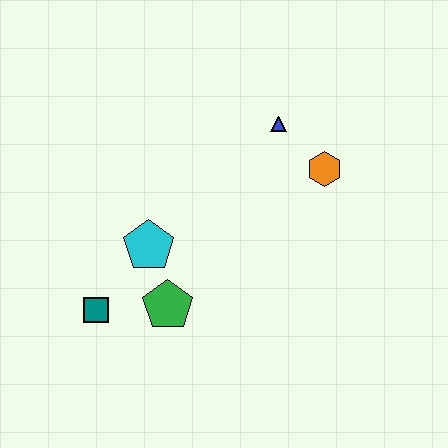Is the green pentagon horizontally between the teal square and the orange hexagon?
Yes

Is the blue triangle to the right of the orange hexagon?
No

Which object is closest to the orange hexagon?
The blue triangle is closest to the orange hexagon.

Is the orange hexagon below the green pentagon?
No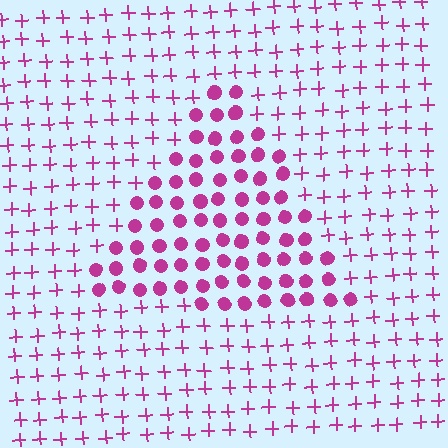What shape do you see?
I see a triangle.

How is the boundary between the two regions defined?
The boundary is defined by a change in element shape: circles inside vs. plus signs outside. All elements share the same color and spacing.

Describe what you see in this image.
The image is filled with small magenta elements arranged in a uniform grid. A triangle-shaped region contains circles, while the surrounding area contains plus signs. The boundary is defined purely by the change in element shape.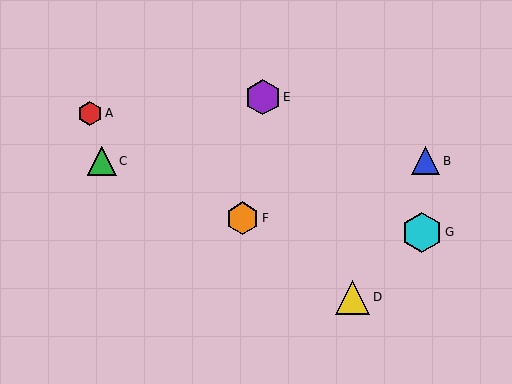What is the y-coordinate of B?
Object B is at y≈161.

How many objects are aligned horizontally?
2 objects (B, C) are aligned horizontally.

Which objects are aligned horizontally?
Objects B, C are aligned horizontally.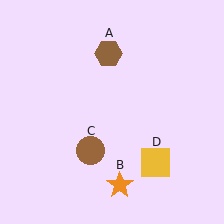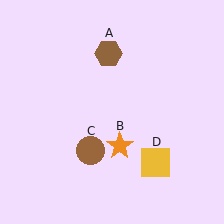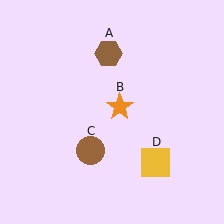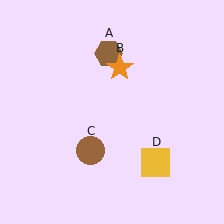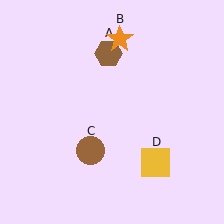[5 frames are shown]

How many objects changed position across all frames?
1 object changed position: orange star (object B).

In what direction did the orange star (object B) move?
The orange star (object B) moved up.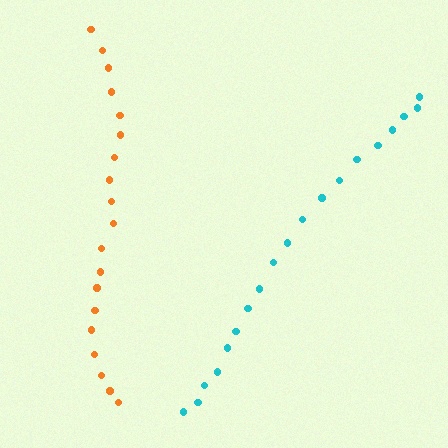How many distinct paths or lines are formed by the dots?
There are 2 distinct paths.